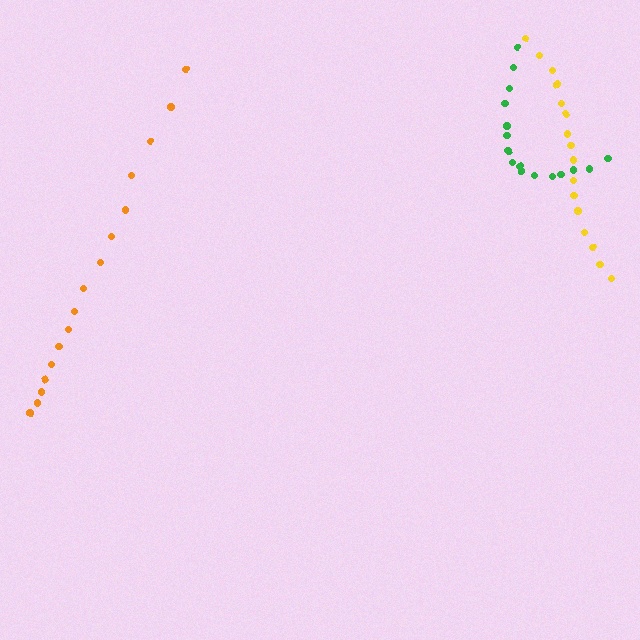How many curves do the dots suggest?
There are 3 distinct paths.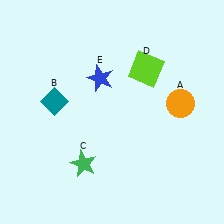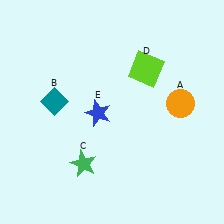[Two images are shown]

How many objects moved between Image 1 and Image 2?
1 object moved between the two images.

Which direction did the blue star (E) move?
The blue star (E) moved down.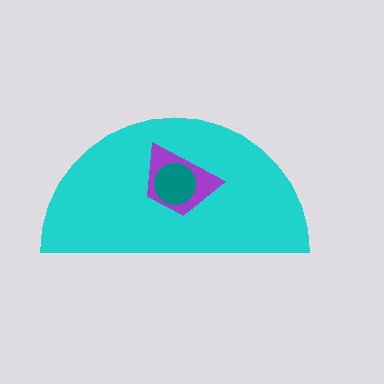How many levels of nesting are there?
3.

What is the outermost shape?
The cyan semicircle.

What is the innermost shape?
The teal circle.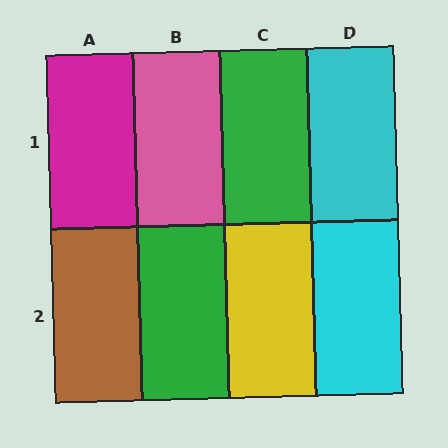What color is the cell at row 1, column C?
Green.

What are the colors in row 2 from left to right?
Brown, green, yellow, cyan.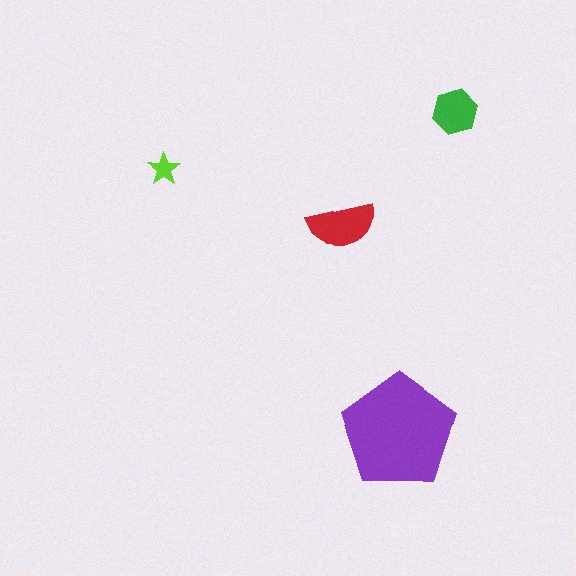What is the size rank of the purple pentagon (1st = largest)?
1st.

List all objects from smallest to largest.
The lime star, the green hexagon, the red semicircle, the purple pentagon.